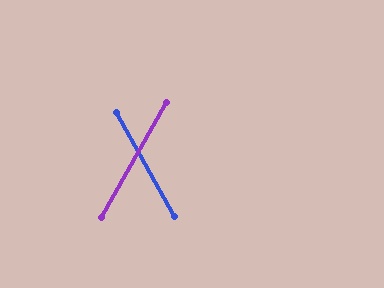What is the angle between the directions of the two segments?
Approximately 59 degrees.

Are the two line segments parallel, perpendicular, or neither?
Neither parallel nor perpendicular — they differ by about 59°.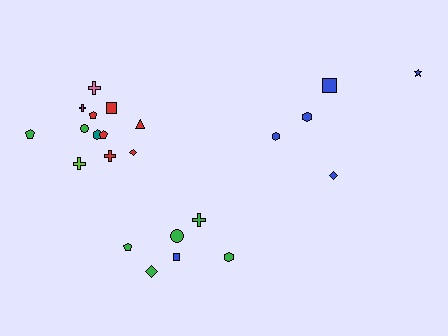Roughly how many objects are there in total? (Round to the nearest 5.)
Roughly 25 objects in total.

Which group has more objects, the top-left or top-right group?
The top-left group.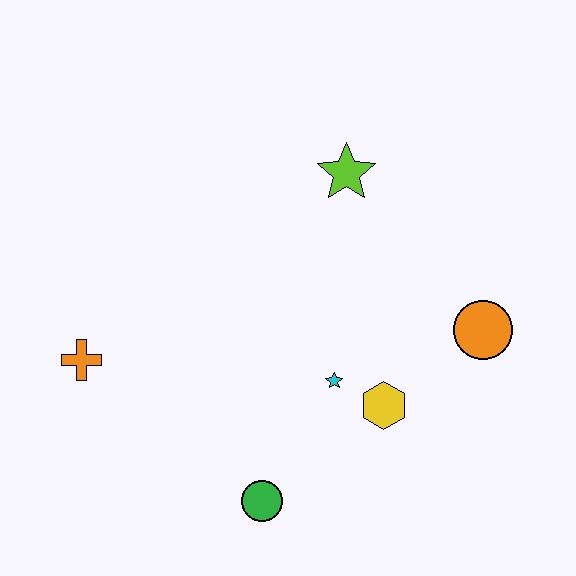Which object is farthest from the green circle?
The lime star is farthest from the green circle.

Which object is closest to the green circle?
The cyan star is closest to the green circle.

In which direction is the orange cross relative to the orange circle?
The orange cross is to the left of the orange circle.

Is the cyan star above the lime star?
No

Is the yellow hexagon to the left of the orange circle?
Yes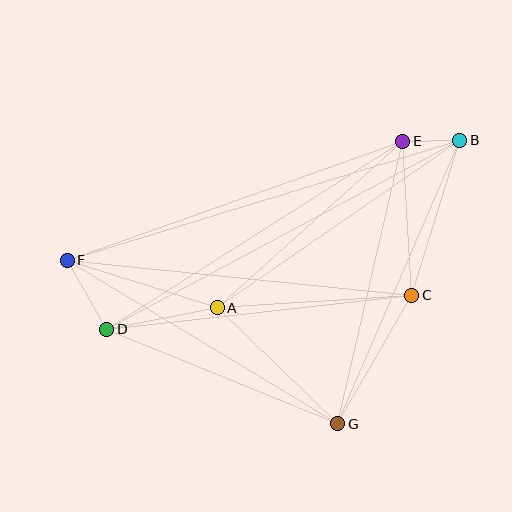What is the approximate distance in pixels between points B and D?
The distance between B and D is approximately 400 pixels.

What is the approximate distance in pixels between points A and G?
The distance between A and G is approximately 167 pixels.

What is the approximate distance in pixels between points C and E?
The distance between C and E is approximately 154 pixels.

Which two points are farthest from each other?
Points B and F are farthest from each other.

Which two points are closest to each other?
Points B and E are closest to each other.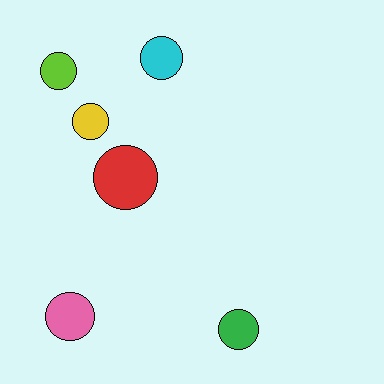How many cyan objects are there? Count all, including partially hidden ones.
There is 1 cyan object.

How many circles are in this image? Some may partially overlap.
There are 6 circles.